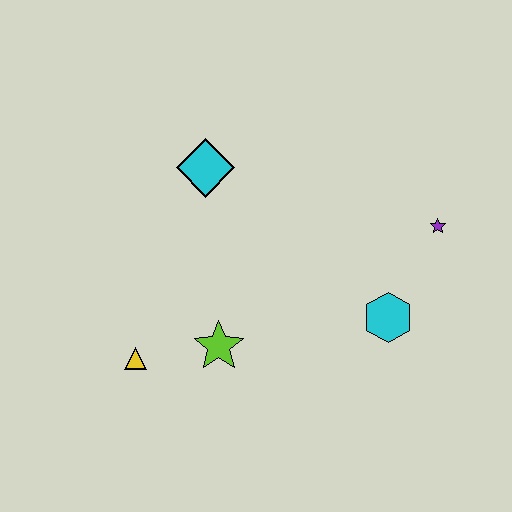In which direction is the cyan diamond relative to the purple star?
The cyan diamond is to the left of the purple star.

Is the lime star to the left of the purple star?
Yes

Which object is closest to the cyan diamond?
The lime star is closest to the cyan diamond.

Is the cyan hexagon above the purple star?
No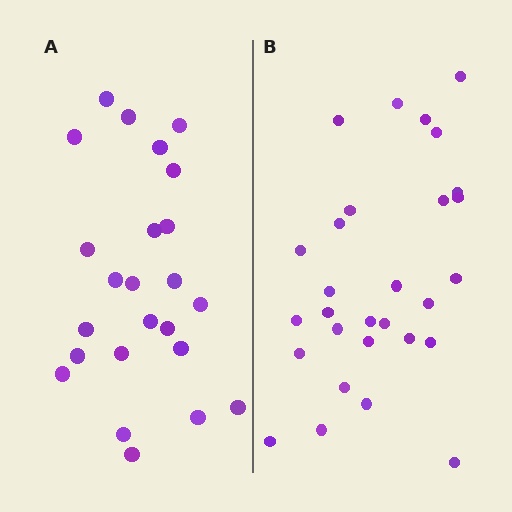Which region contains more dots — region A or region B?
Region B (the right region) has more dots.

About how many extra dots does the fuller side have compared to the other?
Region B has about 5 more dots than region A.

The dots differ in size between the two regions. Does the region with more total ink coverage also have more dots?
No. Region A has more total ink coverage because its dots are larger, but region B actually contains more individual dots. Total area can be misleading — the number of items is what matters here.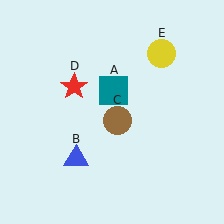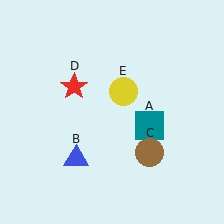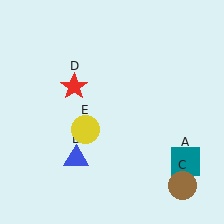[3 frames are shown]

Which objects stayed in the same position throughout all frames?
Blue triangle (object B) and red star (object D) remained stationary.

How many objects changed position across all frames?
3 objects changed position: teal square (object A), brown circle (object C), yellow circle (object E).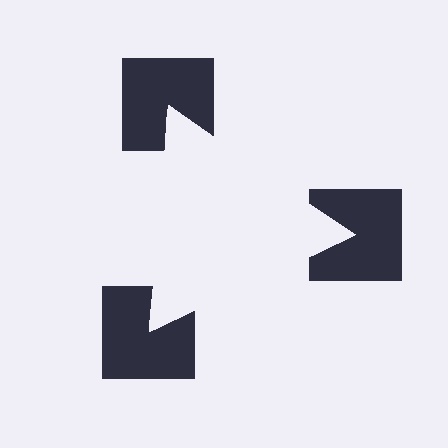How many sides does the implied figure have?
3 sides.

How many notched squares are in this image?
There are 3 — one at each vertex of the illusory triangle.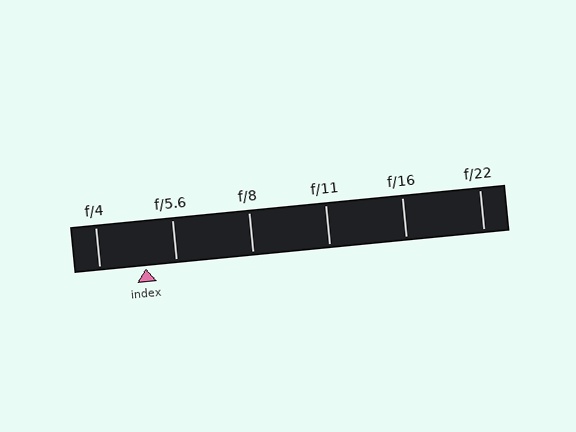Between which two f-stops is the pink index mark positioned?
The index mark is between f/4 and f/5.6.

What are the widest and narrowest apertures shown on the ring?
The widest aperture shown is f/4 and the narrowest is f/22.